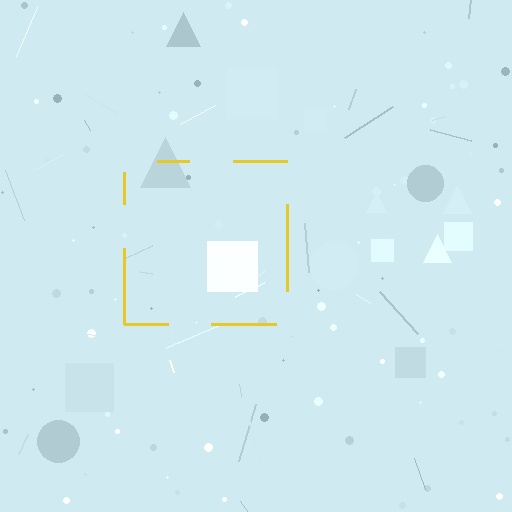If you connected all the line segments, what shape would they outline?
They would outline a square.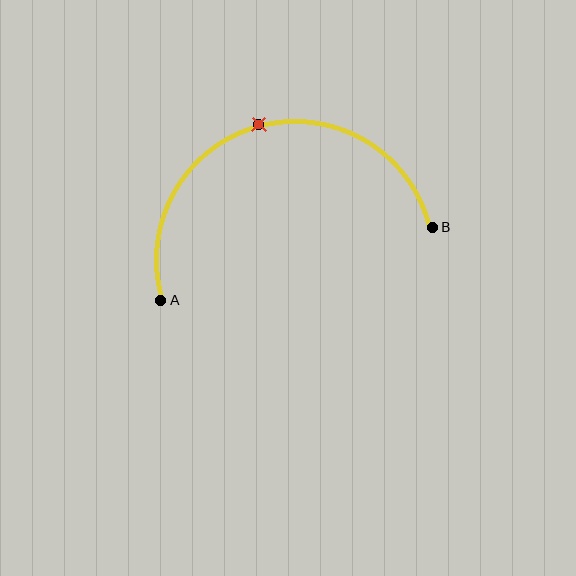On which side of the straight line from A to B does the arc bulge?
The arc bulges above the straight line connecting A and B.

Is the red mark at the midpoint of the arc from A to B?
Yes. The red mark lies on the arc at equal arc-length from both A and B — it is the arc midpoint.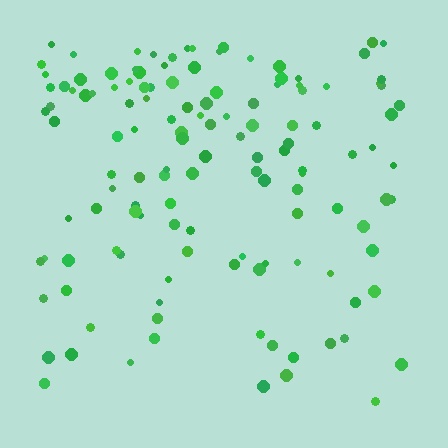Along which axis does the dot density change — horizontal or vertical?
Vertical.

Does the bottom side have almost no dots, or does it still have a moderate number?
Still a moderate number, just noticeably fewer than the top.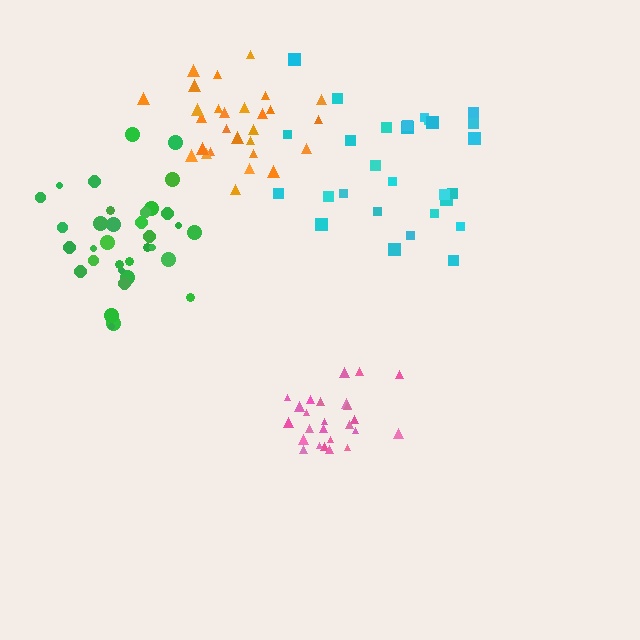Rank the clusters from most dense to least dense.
pink, orange, green, cyan.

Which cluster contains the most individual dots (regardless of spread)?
Green (34).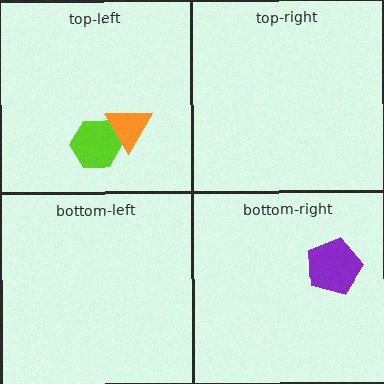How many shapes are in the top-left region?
2.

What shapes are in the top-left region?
The lime hexagon, the orange triangle.